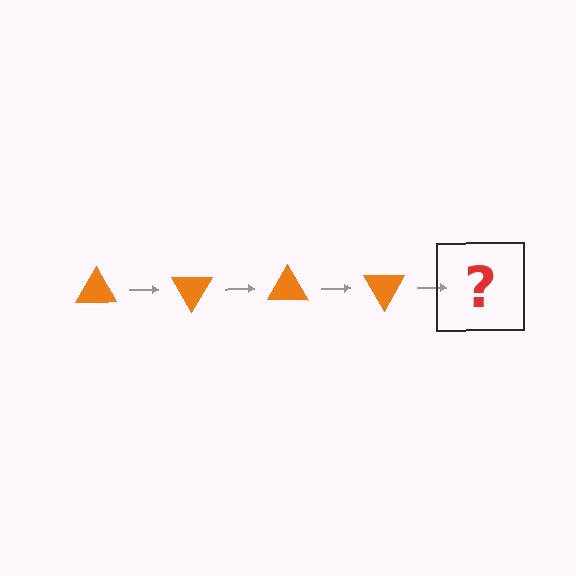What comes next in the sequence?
The next element should be an orange triangle rotated 240 degrees.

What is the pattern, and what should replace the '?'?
The pattern is that the triangle rotates 60 degrees each step. The '?' should be an orange triangle rotated 240 degrees.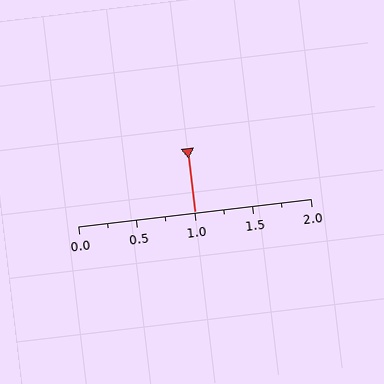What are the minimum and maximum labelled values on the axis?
The axis runs from 0.0 to 2.0.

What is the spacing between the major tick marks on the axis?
The major ticks are spaced 0.5 apart.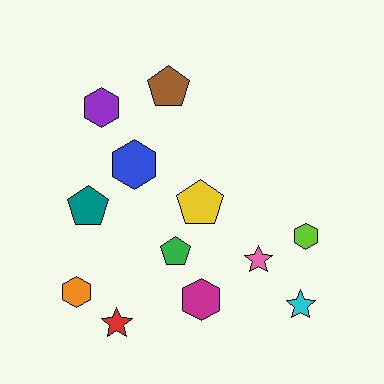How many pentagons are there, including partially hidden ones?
There are 4 pentagons.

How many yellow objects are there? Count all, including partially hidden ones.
There is 1 yellow object.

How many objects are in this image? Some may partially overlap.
There are 12 objects.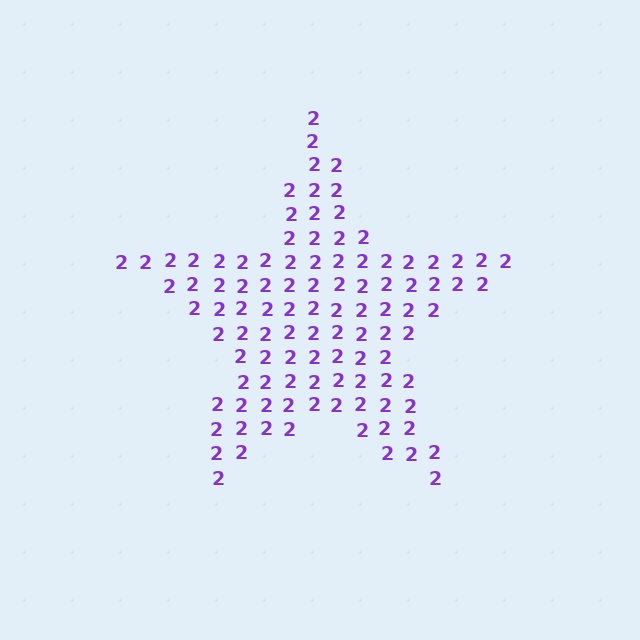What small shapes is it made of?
It is made of small digit 2's.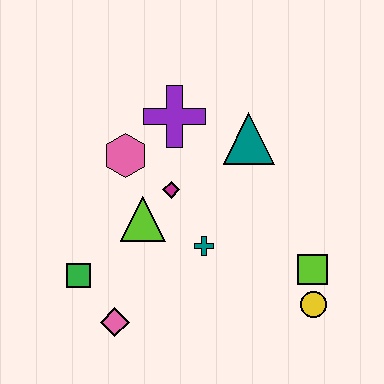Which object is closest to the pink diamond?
The green square is closest to the pink diamond.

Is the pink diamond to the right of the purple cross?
No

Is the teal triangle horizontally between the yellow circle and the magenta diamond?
Yes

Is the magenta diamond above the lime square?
Yes